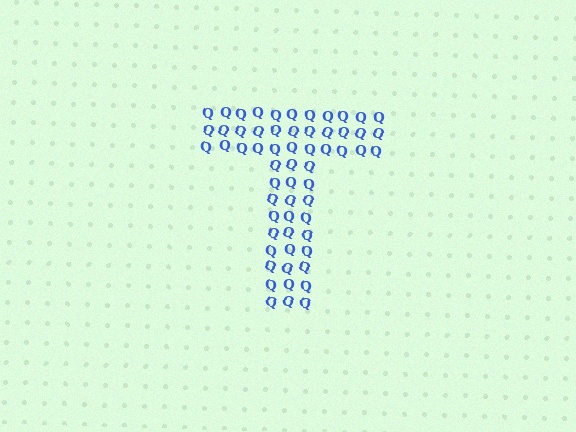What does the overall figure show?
The overall figure shows the letter T.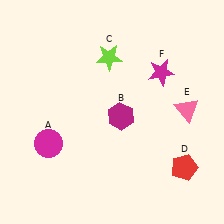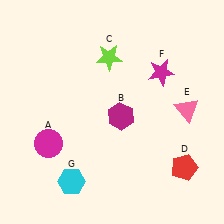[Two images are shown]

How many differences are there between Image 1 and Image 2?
There is 1 difference between the two images.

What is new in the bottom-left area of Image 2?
A cyan hexagon (G) was added in the bottom-left area of Image 2.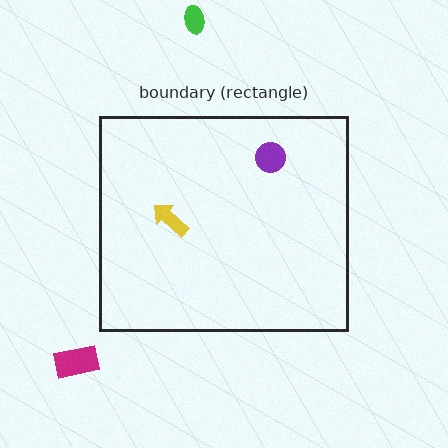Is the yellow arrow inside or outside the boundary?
Inside.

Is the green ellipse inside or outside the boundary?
Outside.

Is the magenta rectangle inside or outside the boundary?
Outside.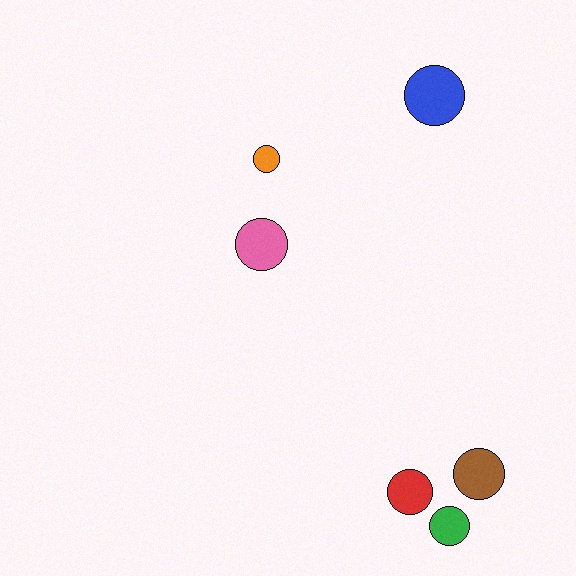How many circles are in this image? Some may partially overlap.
There are 6 circles.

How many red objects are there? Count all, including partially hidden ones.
There is 1 red object.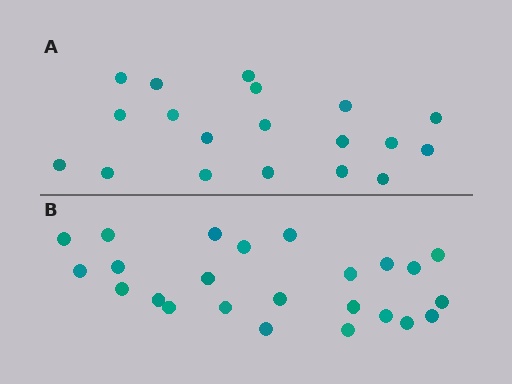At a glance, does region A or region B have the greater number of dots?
Region B (the bottom region) has more dots.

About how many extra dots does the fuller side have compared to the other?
Region B has about 5 more dots than region A.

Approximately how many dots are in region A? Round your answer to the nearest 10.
About 20 dots. (The exact count is 19, which rounds to 20.)